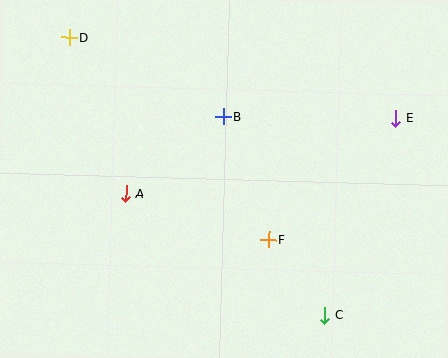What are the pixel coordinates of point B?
Point B is at (223, 117).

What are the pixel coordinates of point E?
Point E is at (395, 118).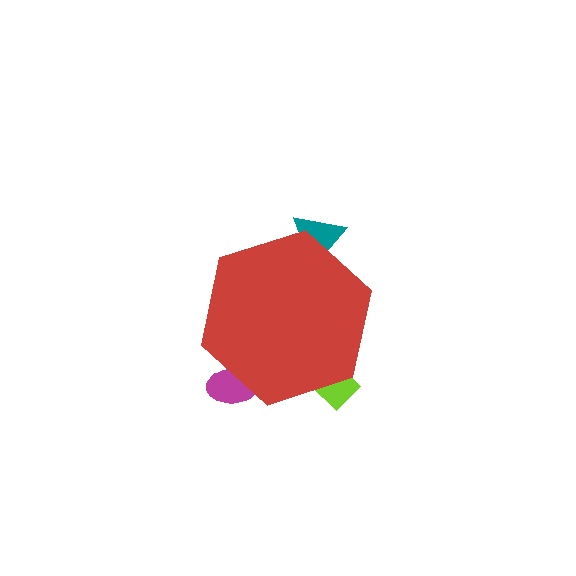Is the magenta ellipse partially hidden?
Yes, the magenta ellipse is partially hidden behind the red hexagon.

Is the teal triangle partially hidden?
Yes, the teal triangle is partially hidden behind the red hexagon.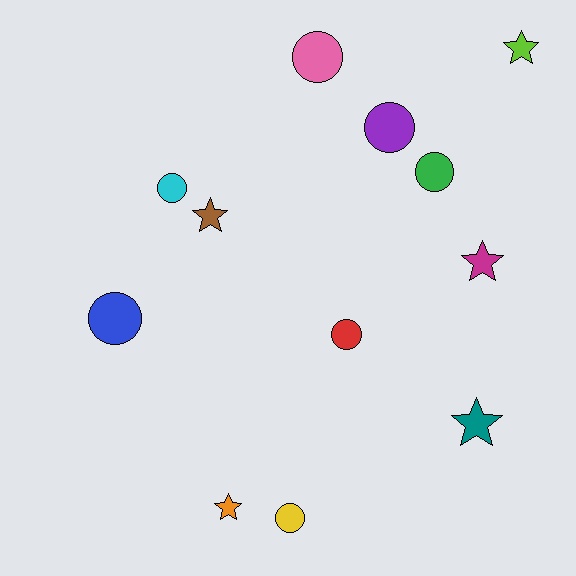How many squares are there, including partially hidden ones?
There are no squares.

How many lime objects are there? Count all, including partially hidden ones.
There is 1 lime object.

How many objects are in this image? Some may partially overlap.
There are 12 objects.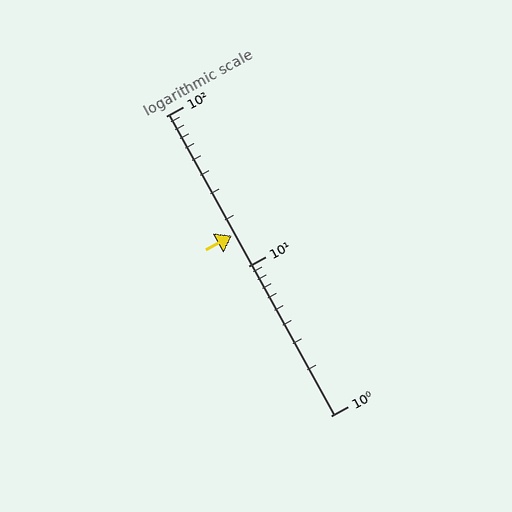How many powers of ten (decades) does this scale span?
The scale spans 2 decades, from 1 to 100.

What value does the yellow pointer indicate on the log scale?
The pointer indicates approximately 16.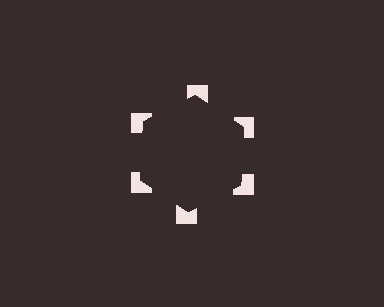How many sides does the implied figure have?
6 sides.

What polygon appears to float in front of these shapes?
An illusory hexagon — its edges are inferred from the aligned wedge cuts in the notched squares, not physically drawn.